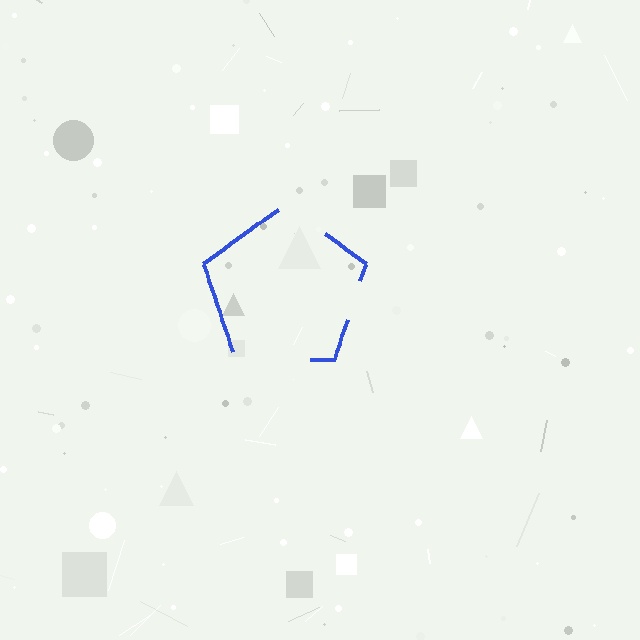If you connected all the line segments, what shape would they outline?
They would outline a pentagon.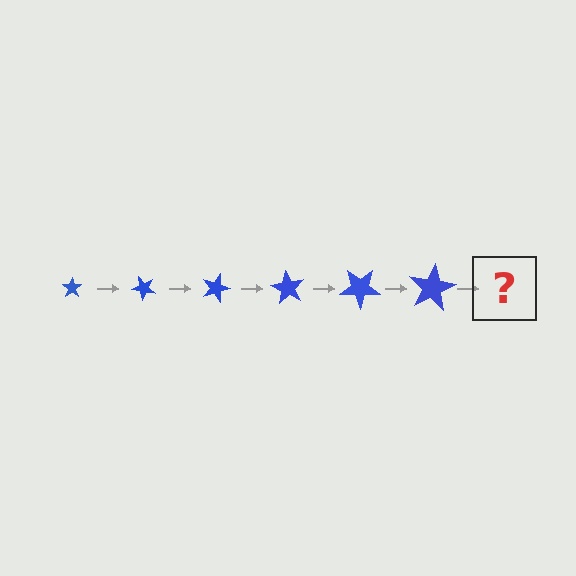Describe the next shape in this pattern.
It should be a star, larger than the previous one and rotated 270 degrees from the start.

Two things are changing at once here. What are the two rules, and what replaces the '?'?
The two rules are that the star grows larger each step and it rotates 45 degrees each step. The '?' should be a star, larger than the previous one and rotated 270 degrees from the start.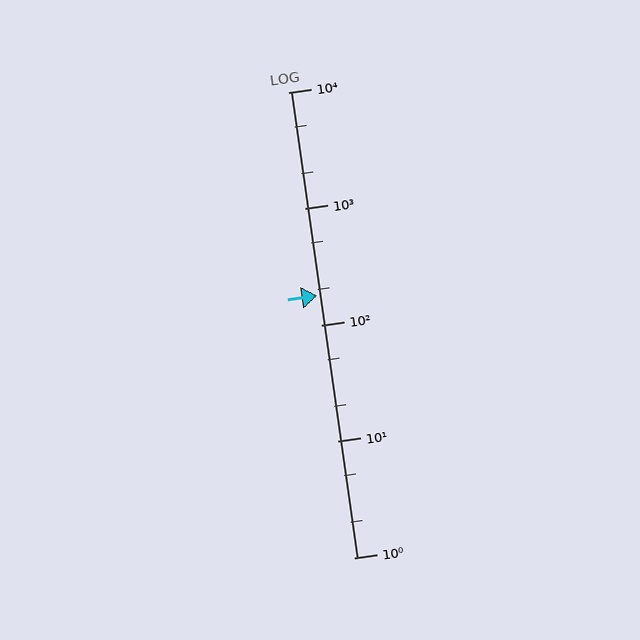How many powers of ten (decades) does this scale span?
The scale spans 4 decades, from 1 to 10000.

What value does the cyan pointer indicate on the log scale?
The pointer indicates approximately 180.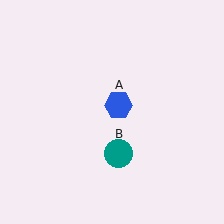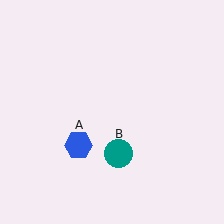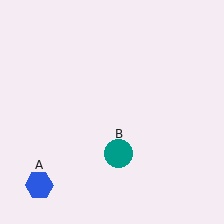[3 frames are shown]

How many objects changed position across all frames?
1 object changed position: blue hexagon (object A).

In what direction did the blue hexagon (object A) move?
The blue hexagon (object A) moved down and to the left.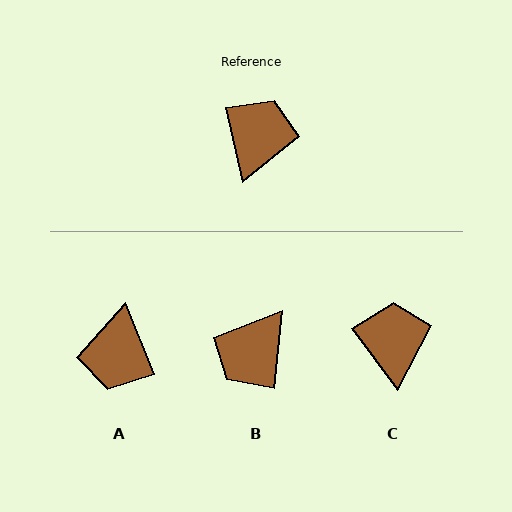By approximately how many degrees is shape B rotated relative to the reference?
Approximately 162 degrees counter-clockwise.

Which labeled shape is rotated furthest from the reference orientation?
A, about 171 degrees away.